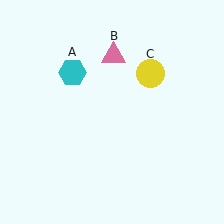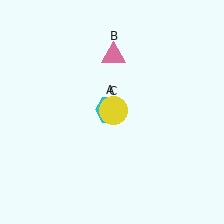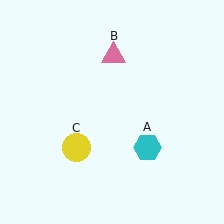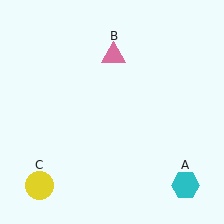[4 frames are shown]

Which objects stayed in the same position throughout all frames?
Pink triangle (object B) remained stationary.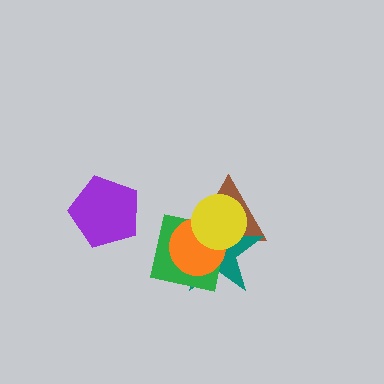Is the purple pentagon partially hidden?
No, no other shape covers it.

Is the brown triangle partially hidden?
Yes, it is partially covered by another shape.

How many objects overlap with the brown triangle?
4 objects overlap with the brown triangle.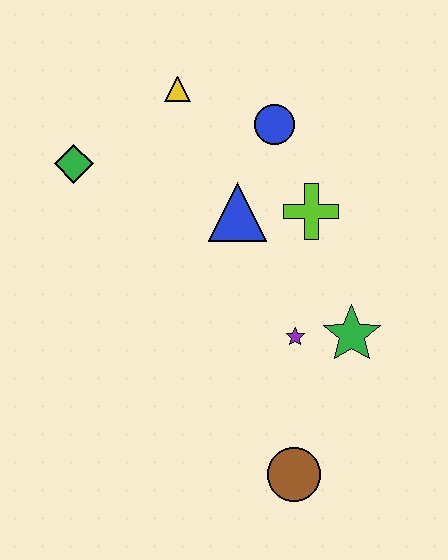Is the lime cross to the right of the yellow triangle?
Yes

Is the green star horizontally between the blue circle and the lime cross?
No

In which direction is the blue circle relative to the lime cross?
The blue circle is above the lime cross.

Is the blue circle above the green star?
Yes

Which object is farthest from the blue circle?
The brown circle is farthest from the blue circle.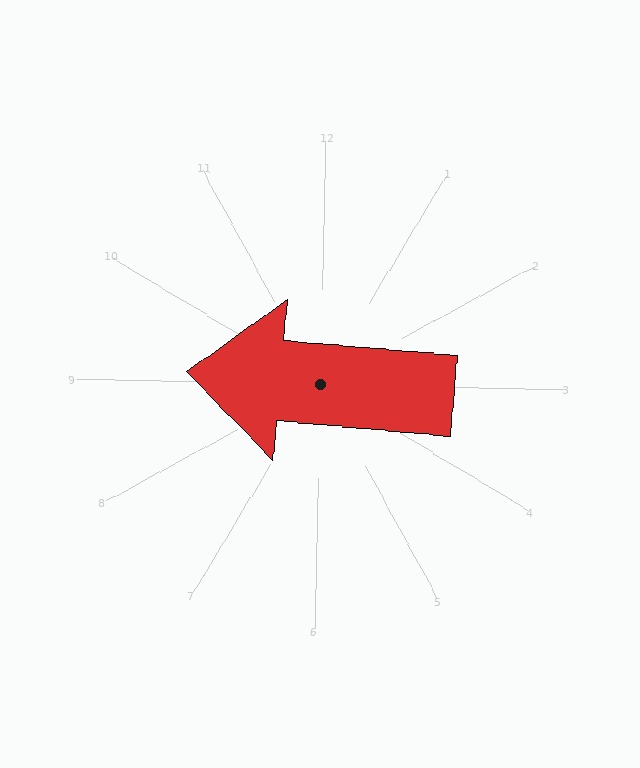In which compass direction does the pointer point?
West.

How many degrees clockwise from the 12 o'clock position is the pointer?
Approximately 274 degrees.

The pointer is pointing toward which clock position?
Roughly 9 o'clock.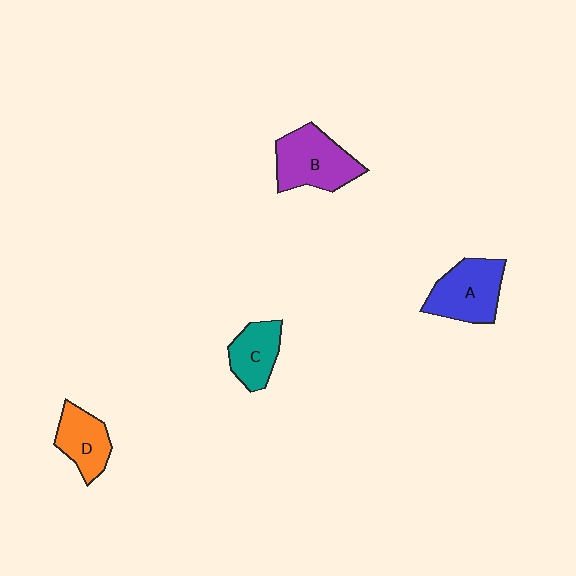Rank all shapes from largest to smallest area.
From largest to smallest: B (purple), A (blue), D (orange), C (teal).